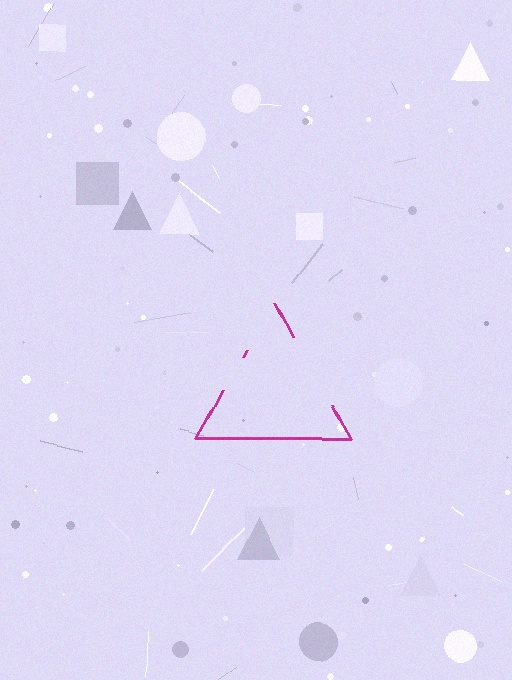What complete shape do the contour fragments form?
The contour fragments form a triangle.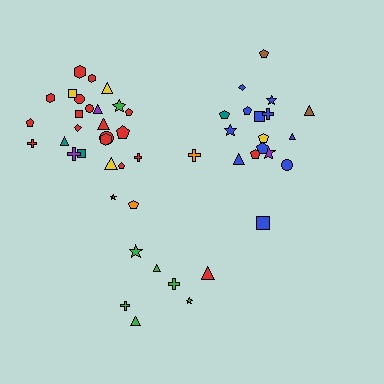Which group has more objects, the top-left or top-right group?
The top-left group.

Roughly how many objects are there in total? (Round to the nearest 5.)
Roughly 50 objects in total.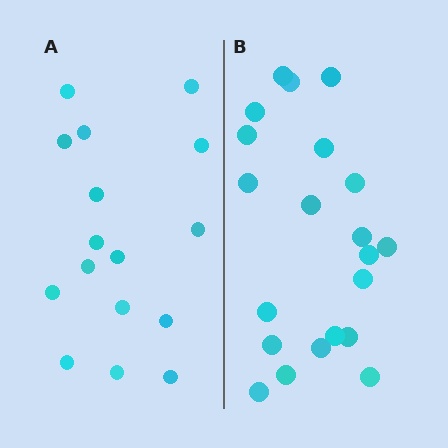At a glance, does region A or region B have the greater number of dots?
Region B (the right region) has more dots.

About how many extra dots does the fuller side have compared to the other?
Region B has about 5 more dots than region A.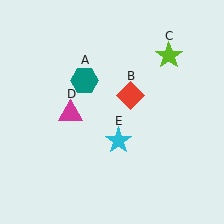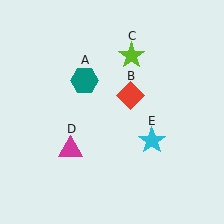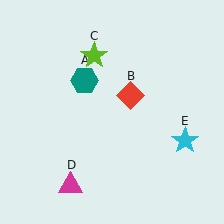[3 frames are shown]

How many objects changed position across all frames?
3 objects changed position: lime star (object C), magenta triangle (object D), cyan star (object E).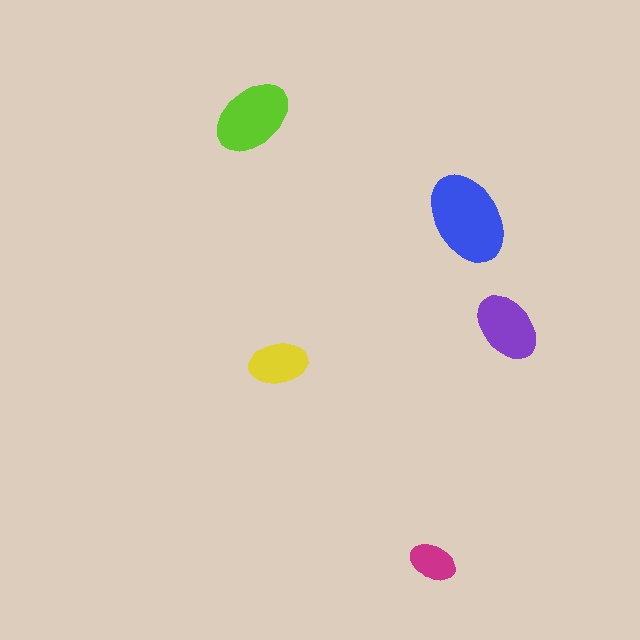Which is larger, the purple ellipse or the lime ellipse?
The lime one.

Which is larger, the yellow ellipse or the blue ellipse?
The blue one.